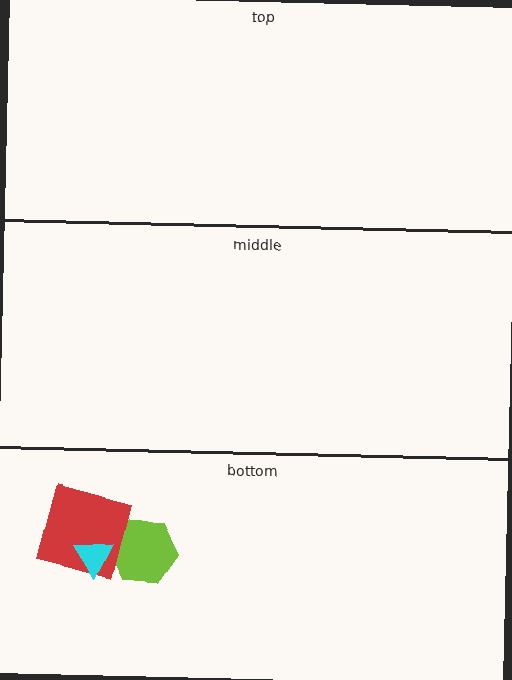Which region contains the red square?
The bottom region.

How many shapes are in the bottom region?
3.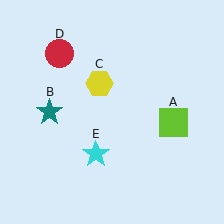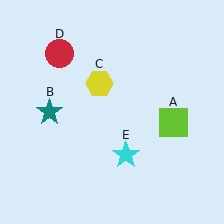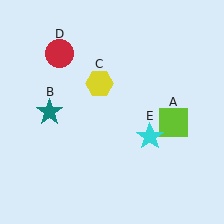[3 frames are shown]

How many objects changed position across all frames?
1 object changed position: cyan star (object E).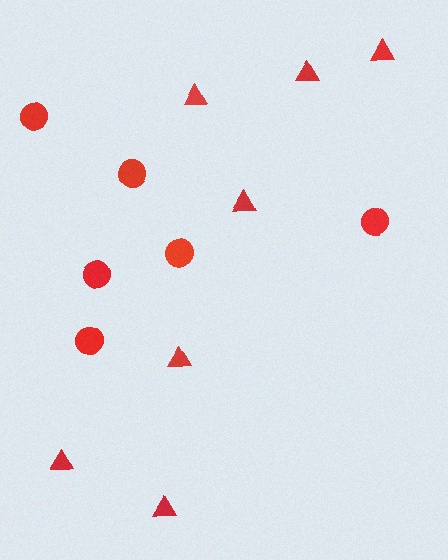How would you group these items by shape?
There are 2 groups: one group of triangles (7) and one group of circles (6).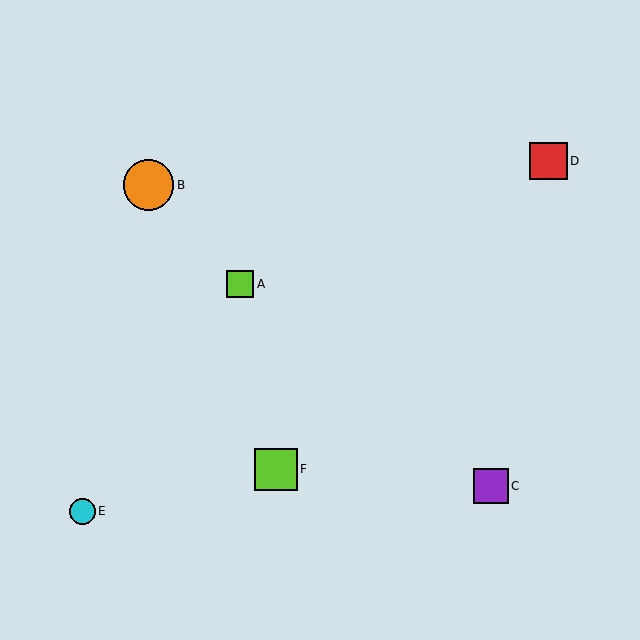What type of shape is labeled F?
Shape F is a lime square.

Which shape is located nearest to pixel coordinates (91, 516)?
The cyan circle (labeled E) at (82, 511) is nearest to that location.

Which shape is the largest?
The orange circle (labeled B) is the largest.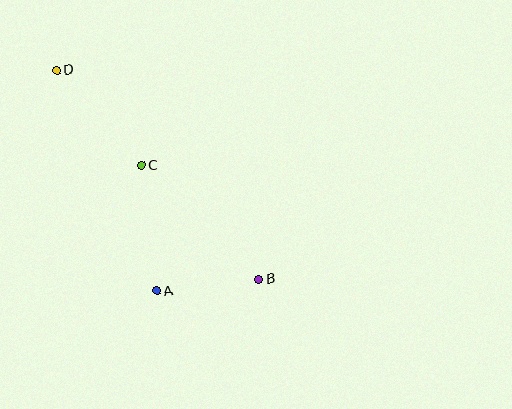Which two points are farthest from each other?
Points B and D are farthest from each other.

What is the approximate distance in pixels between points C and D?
The distance between C and D is approximately 127 pixels.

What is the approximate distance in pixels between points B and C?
The distance between B and C is approximately 164 pixels.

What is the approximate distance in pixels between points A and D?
The distance between A and D is approximately 242 pixels.